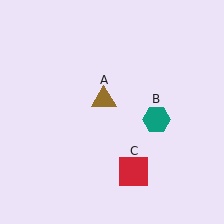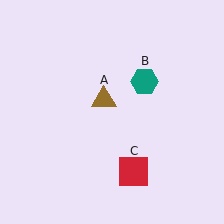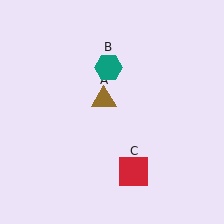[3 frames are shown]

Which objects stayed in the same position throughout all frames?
Brown triangle (object A) and red square (object C) remained stationary.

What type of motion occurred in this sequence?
The teal hexagon (object B) rotated counterclockwise around the center of the scene.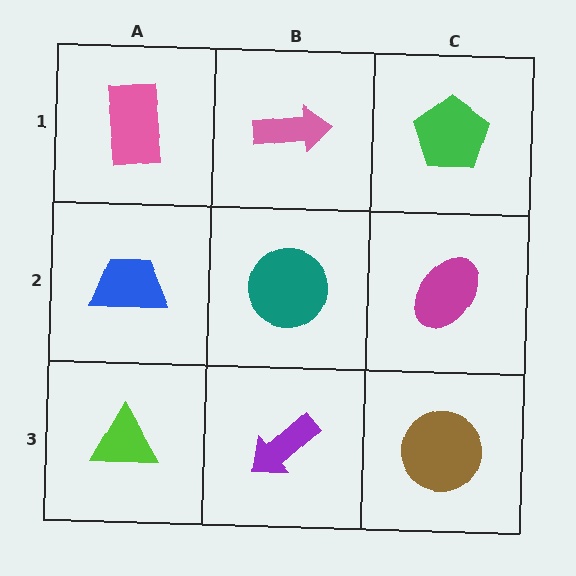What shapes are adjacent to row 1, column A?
A blue trapezoid (row 2, column A), a pink arrow (row 1, column B).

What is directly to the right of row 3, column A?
A purple arrow.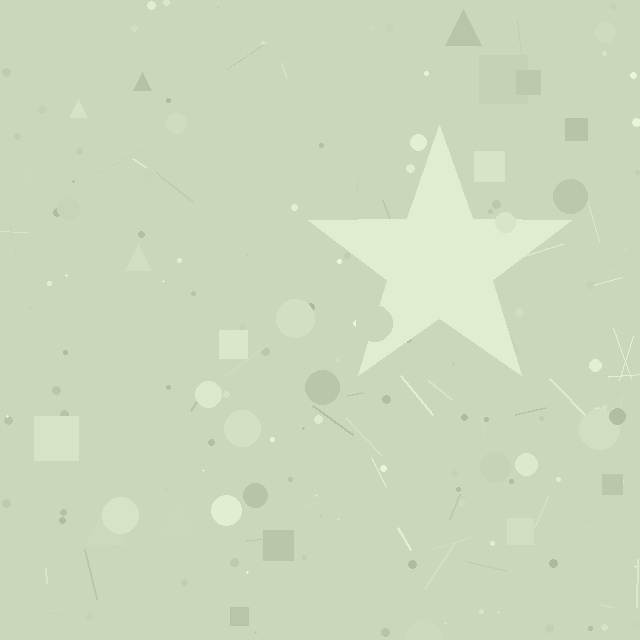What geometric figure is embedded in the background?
A star is embedded in the background.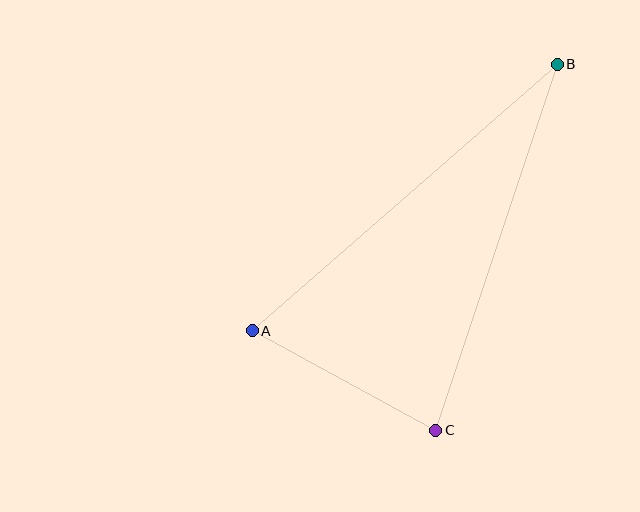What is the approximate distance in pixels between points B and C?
The distance between B and C is approximately 385 pixels.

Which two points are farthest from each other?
Points A and B are farthest from each other.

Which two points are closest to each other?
Points A and C are closest to each other.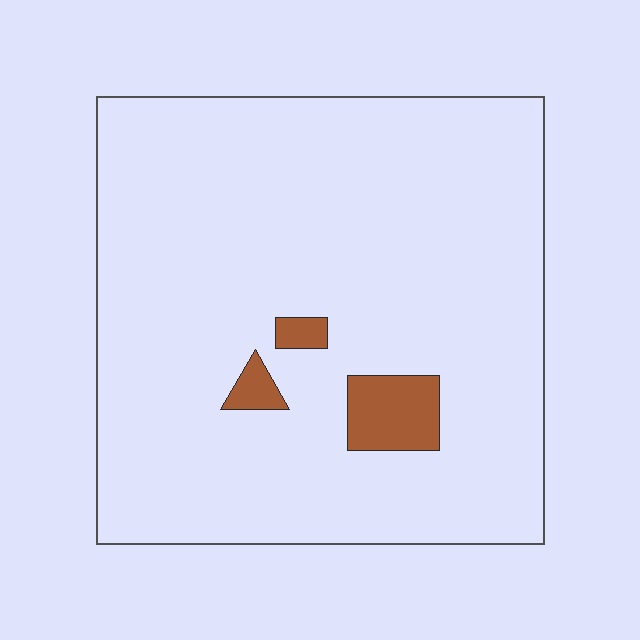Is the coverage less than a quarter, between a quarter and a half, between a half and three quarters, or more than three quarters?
Less than a quarter.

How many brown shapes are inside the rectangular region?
3.